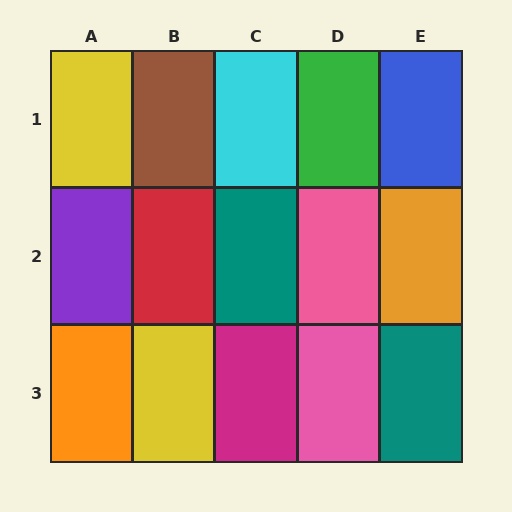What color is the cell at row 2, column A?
Purple.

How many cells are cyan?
1 cell is cyan.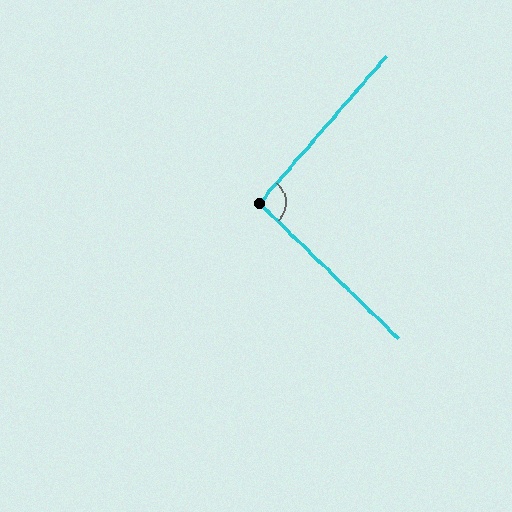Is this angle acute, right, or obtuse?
It is approximately a right angle.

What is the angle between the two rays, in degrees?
Approximately 93 degrees.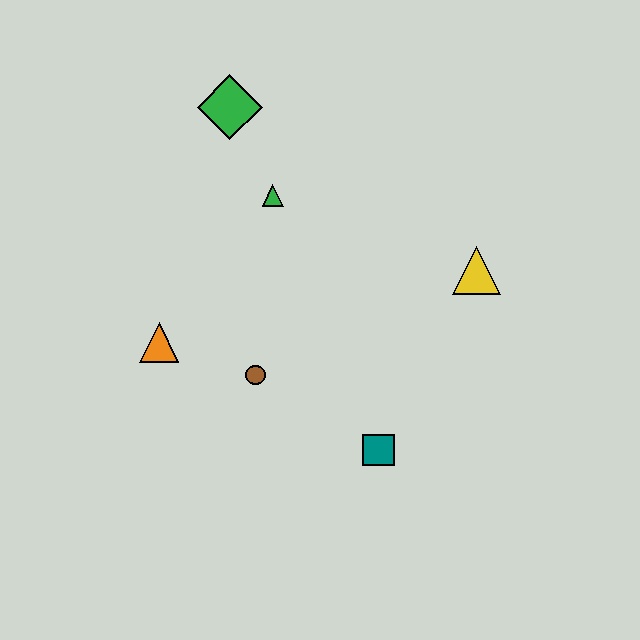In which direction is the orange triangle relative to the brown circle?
The orange triangle is to the left of the brown circle.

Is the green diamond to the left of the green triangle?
Yes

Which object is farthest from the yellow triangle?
The orange triangle is farthest from the yellow triangle.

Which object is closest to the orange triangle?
The brown circle is closest to the orange triangle.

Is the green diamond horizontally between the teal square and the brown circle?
No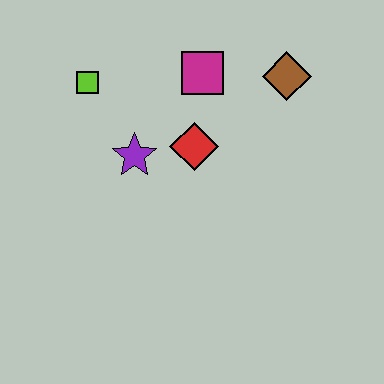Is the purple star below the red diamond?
Yes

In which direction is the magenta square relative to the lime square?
The magenta square is to the right of the lime square.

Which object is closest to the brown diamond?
The magenta square is closest to the brown diamond.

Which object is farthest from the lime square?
The brown diamond is farthest from the lime square.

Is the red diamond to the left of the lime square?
No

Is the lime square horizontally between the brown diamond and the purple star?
No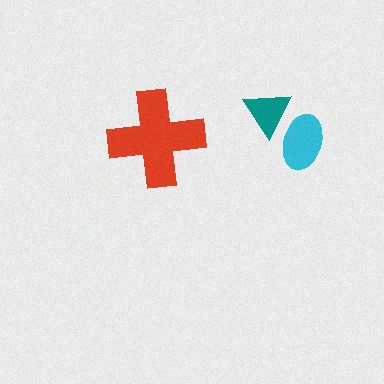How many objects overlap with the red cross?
0 objects overlap with the red cross.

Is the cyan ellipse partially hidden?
Yes, it is partially covered by another shape.